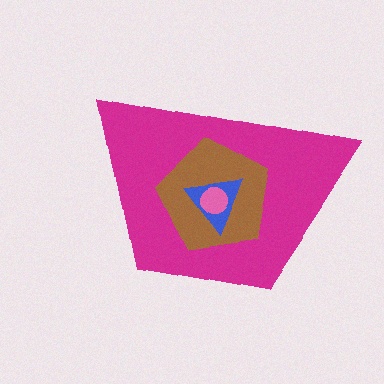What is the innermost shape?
The pink circle.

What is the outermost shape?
The magenta trapezoid.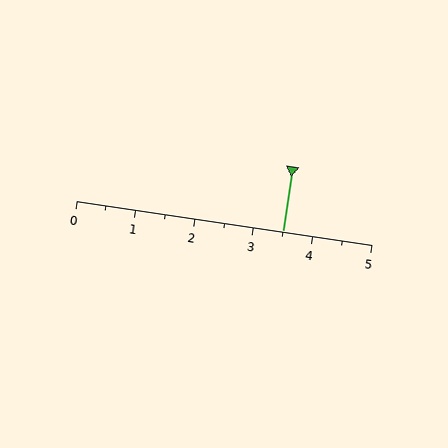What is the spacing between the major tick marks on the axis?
The major ticks are spaced 1 apart.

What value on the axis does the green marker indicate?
The marker indicates approximately 3.5.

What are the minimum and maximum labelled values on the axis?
The axis runs from 0 to 5.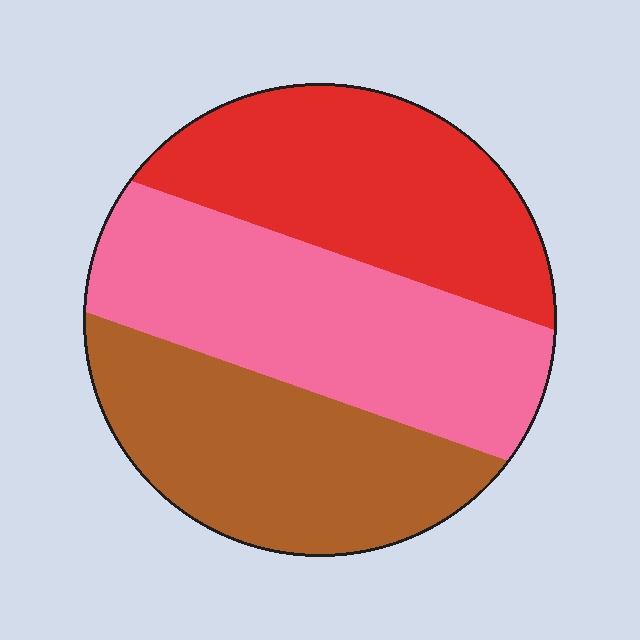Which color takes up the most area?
Pink, at roughly 35%.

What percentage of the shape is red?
Red covers about 30% of the shape.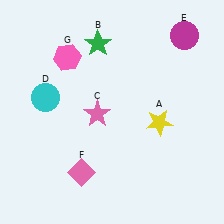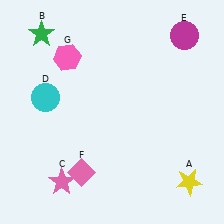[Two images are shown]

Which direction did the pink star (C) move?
The pink star (C) moved down.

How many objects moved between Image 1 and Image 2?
3 objects moved between the two images.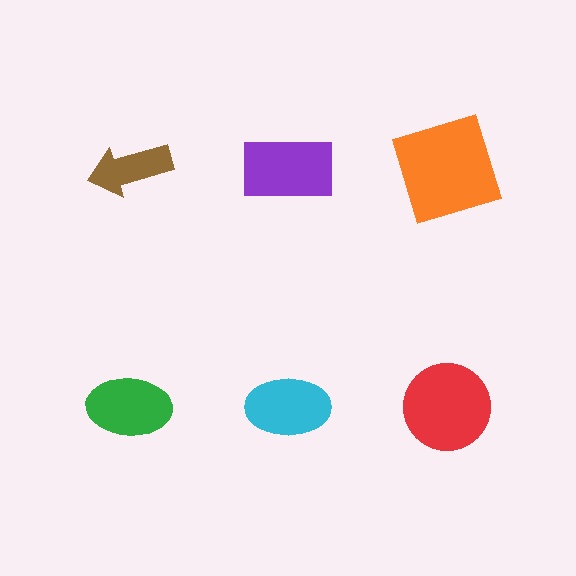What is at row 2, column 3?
A red circle.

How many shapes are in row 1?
3 shapes.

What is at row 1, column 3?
An orange square.